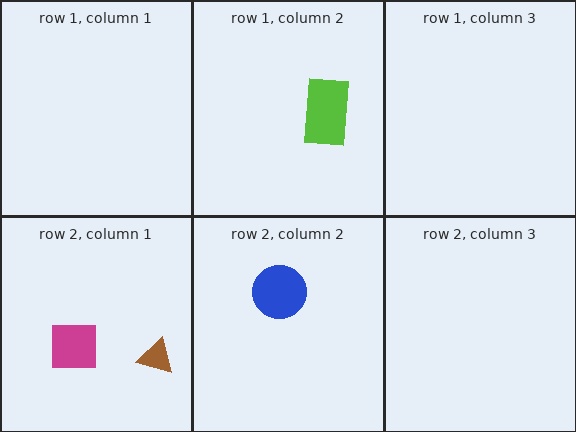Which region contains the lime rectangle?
The row 1, column 2 region.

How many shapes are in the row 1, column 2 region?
1.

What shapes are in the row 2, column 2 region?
The blue circle.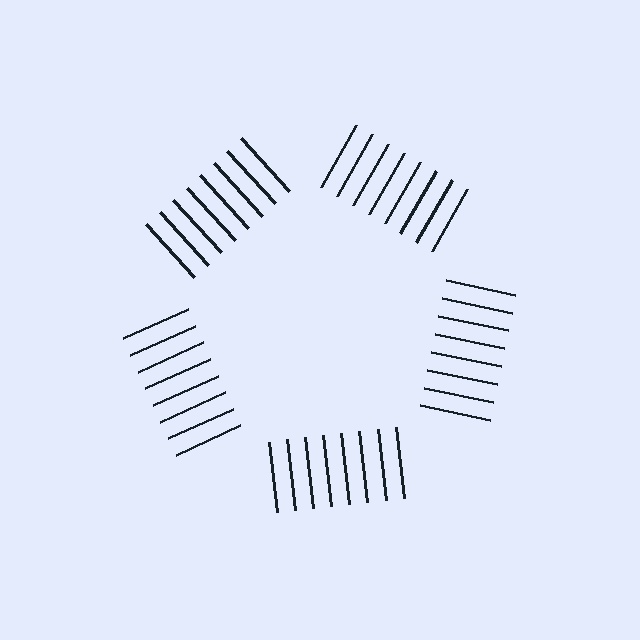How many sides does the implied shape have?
5 sides — the line-ends trace a pentagon.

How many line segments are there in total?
40 — 8 along each of the 5 edges.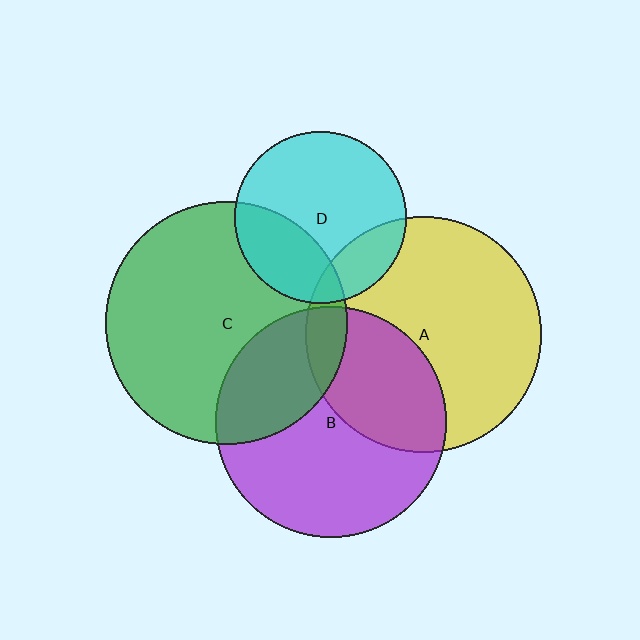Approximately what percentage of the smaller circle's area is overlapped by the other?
Approximately 10%.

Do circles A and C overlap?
Yes.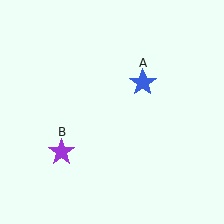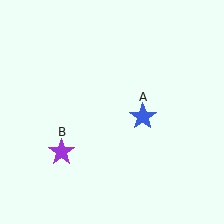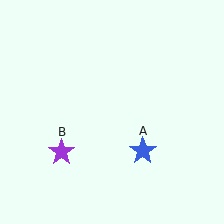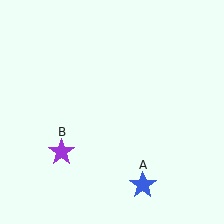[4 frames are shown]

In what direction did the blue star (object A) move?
The blue star (object A) moved down.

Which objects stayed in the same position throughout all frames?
Purple star (object B) remained stationary.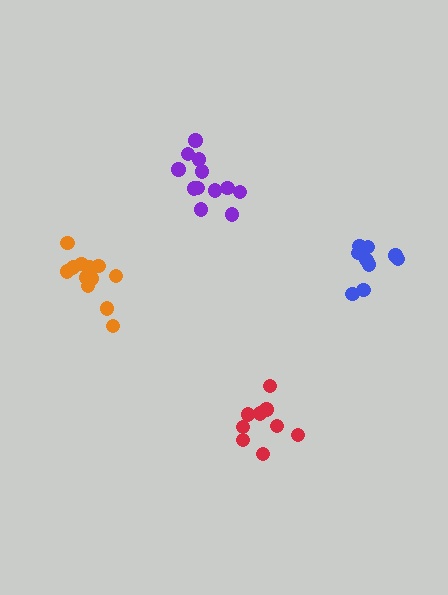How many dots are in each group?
Group 1: 13 dots, Group 2: 9 dots, Group 3: 9 dots, Group 4: 12 dots (43 total).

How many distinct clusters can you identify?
There are 4 distinct clusters.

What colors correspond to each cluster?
The clusters are colored: orange, red, blue, purple.